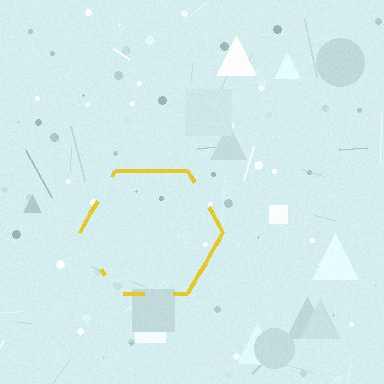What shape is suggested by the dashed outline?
The dashed outline suggests a hexagon.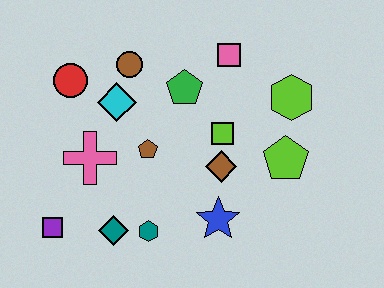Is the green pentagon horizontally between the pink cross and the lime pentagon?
Yes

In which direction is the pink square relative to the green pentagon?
The pink square is to the right of the green pentagon.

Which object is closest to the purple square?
The teal diamond is closest to the purple square.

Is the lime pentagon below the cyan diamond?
Yes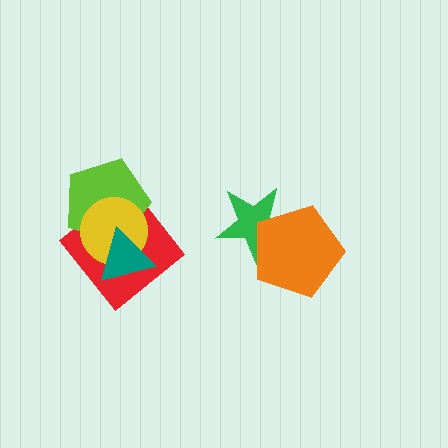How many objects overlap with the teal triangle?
3 objects overlap with the teal triangle.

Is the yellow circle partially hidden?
Yes, it is partially covered by another shape.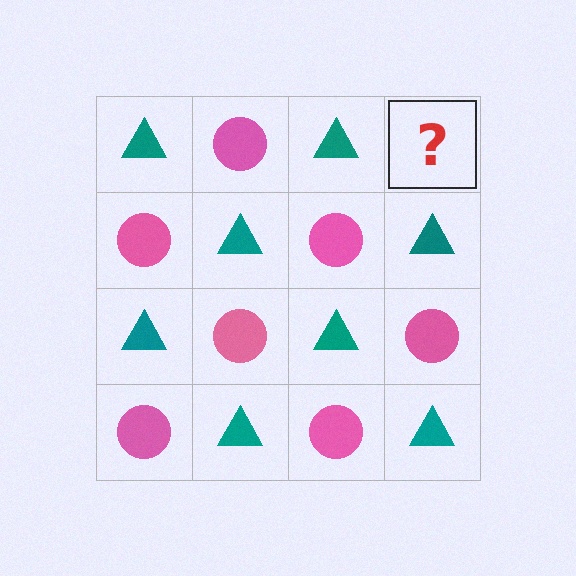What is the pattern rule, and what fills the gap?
The rule is that it alternates teal triangle and pink circle in a checkerboard pattern. The gap should be filled with a pink circle.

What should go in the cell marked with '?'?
The missing cell should contain a pink circle.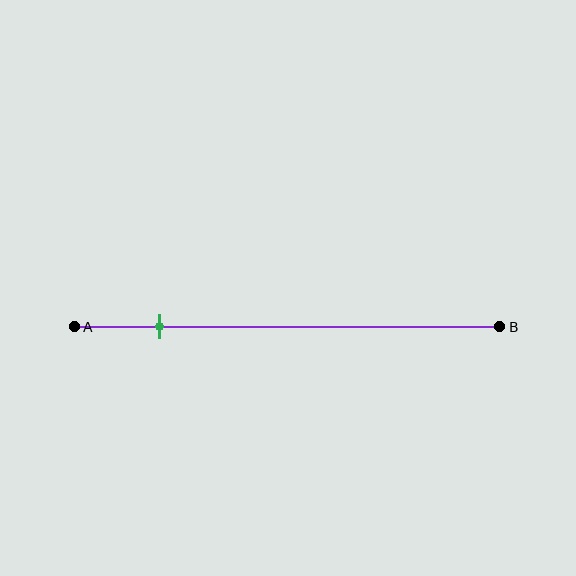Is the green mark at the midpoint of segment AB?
No, the mark is at about 20% from A, not at the 50% midpoint.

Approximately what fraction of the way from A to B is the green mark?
The green mark is approximately 20% of the way from A to B.